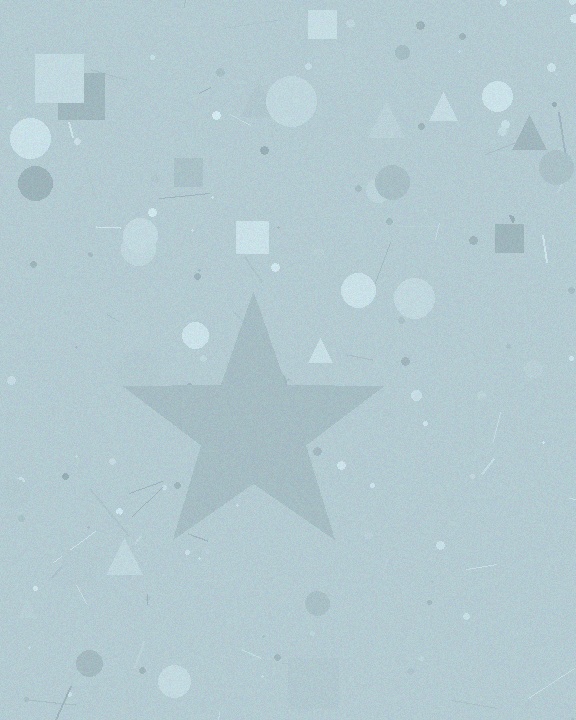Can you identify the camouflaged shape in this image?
The camouflaged shape is a star.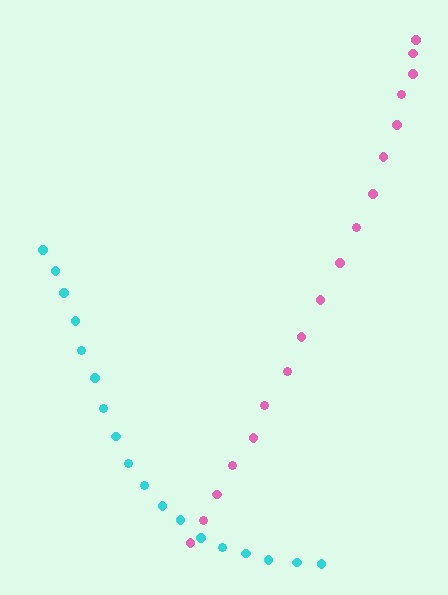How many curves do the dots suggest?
There are 2 distinct paths.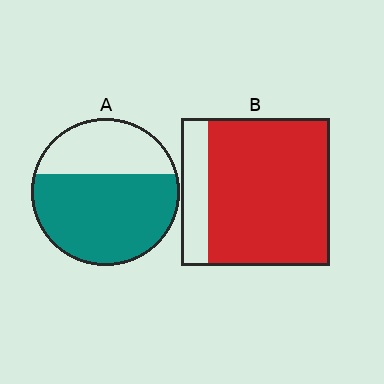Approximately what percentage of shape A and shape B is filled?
A is approximately 65% and B is approximately 80%.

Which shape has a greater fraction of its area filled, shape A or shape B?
Shape B.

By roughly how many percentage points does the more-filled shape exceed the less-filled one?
By roughly 15 percentage points (B over A).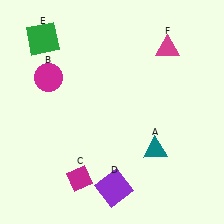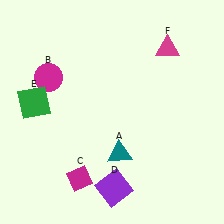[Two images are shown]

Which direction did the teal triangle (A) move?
The teal triangle (A) moved left.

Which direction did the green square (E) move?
The green square (E) moved down.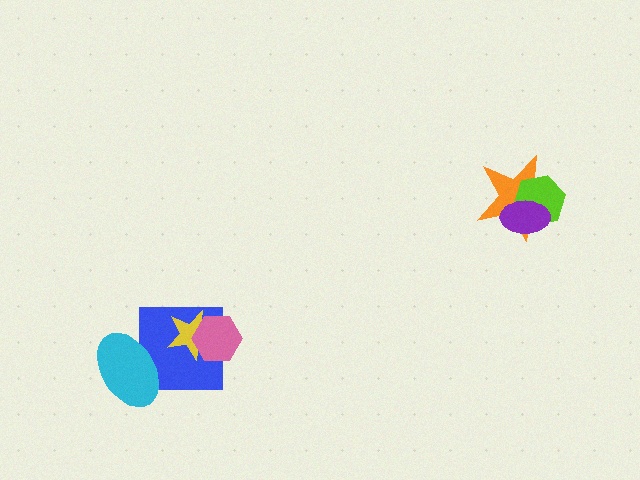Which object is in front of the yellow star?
The pink hexagon is in front of the yellow star.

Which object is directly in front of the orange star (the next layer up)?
The lime hexagon is directly in front of the orange star.